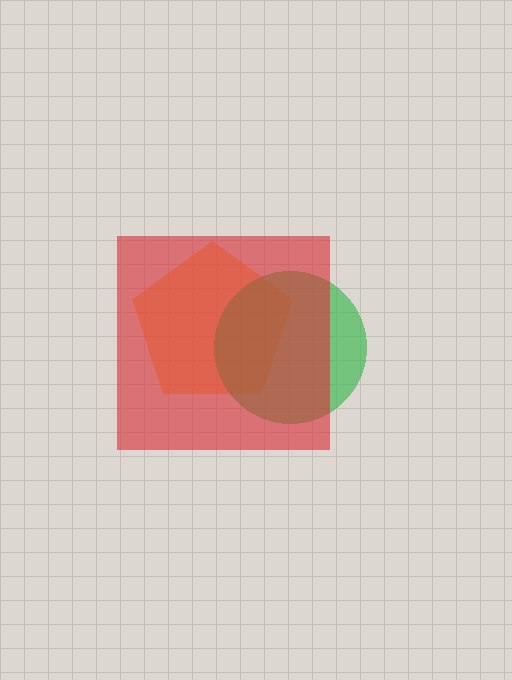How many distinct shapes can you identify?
There are 3 distinct shapes: an orange pentagon, a green circle, a red square.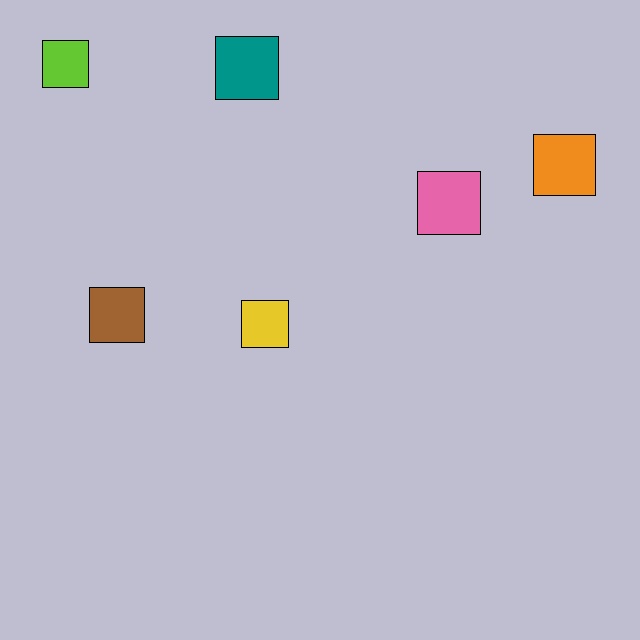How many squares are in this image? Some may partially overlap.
There are 6 squares.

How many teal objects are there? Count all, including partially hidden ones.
There is 1 teal object.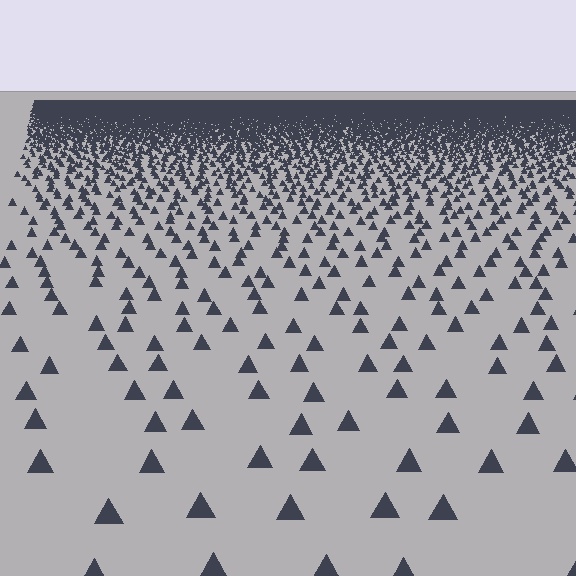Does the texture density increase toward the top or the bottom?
Density increases toward the top.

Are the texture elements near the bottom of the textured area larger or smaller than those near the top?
Larger. Near the bottom, elements are closer to the viewer and appear at a bigger on-screen size.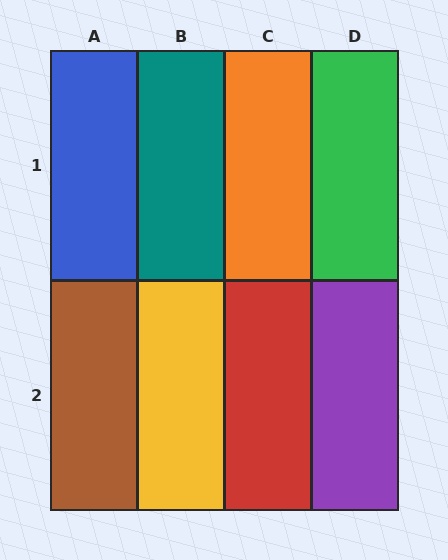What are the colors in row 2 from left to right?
Brown, yellow, red, purple.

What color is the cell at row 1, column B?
Teal.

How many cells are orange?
1 cell is orange.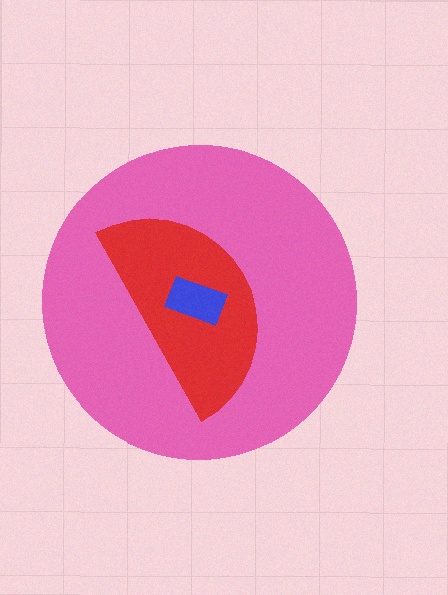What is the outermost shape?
The pink circle.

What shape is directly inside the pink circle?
The red semicircle.